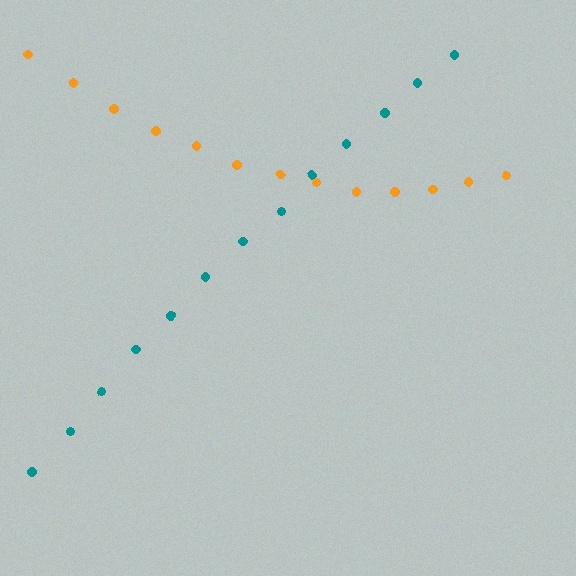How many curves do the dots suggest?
There are 2 distinct paths.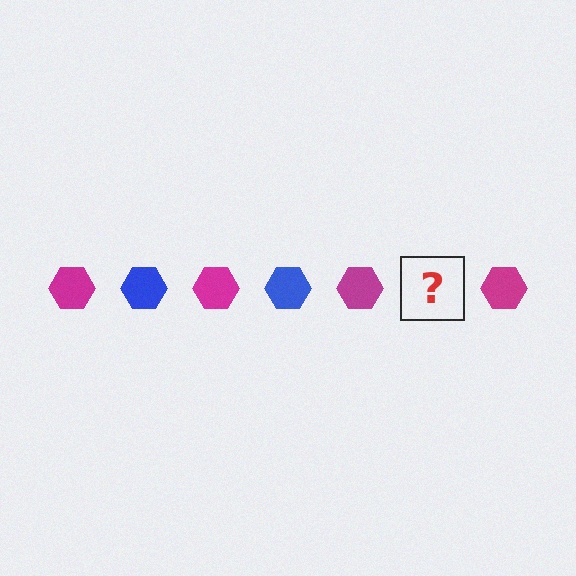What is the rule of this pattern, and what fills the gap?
The rule is that the pattern cycles through magenta, blue hexagons. The gap should be filled with a blue hexagon.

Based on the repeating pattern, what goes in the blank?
The blank should be a blue hexagon.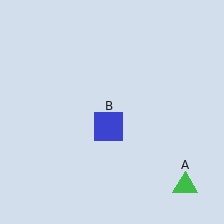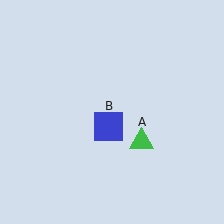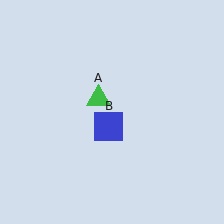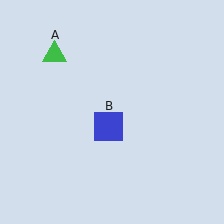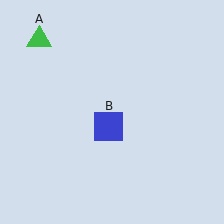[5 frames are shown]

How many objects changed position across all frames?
1 object changed position: green triangle (object A).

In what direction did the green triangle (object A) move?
The green triangle (object A) moved up and to the left.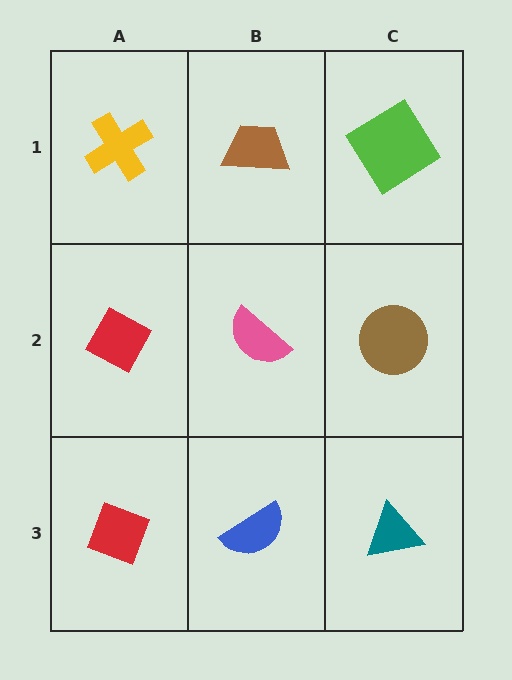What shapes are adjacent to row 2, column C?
A lime diamond (row 1, column C), a teal triangle (row 3, column C), a pink semicircle (row 2, column B).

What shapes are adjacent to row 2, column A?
A yellow cross (row 1, column A), a red diamond (row 3, column A), a pink semicircle (row 2, column B).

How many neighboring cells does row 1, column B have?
3.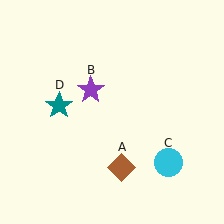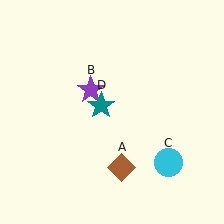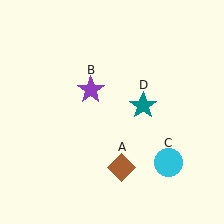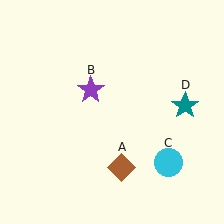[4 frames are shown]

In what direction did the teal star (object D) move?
The teal star (object D) moved right.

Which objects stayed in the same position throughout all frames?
Brown diamond (object A) and purple star (object B) and cyan circle (object C) remained stationary.